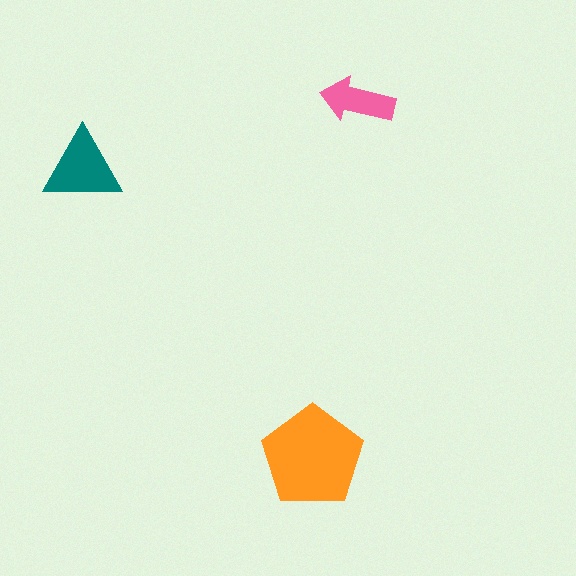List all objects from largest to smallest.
The orange pentagon, the teal triangle, the pink arrow.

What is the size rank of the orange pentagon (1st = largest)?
1st.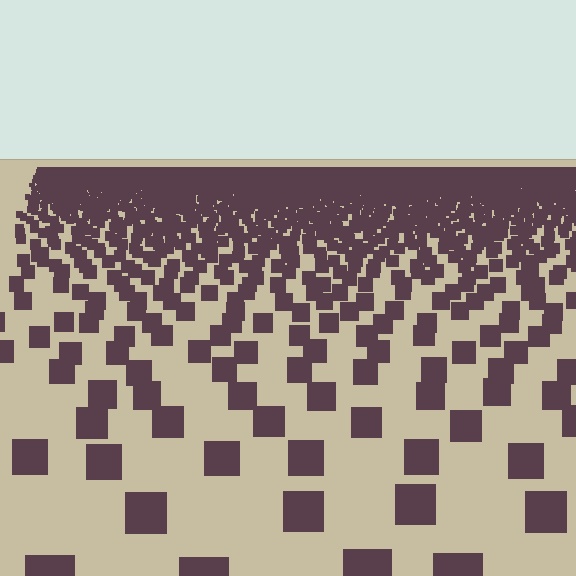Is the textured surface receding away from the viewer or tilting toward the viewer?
The surface is receding away from the viewer. Texture elements get smaller and denser toward the top.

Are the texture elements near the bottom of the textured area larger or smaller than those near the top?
Larger. Near the bottom, elements are closer to the viewer and appear at a bigger on-screen size.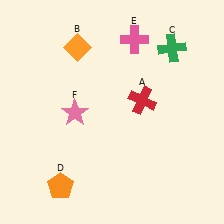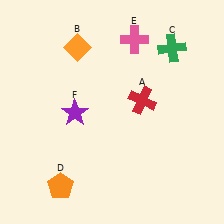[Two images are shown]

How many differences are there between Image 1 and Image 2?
There is 1 difference between the two images.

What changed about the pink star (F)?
In Image 1, F is pink. In Image 2, it changed to purple.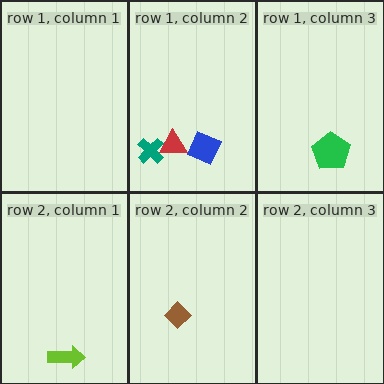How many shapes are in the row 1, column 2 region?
3.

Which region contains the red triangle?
The row 1, column 2 region.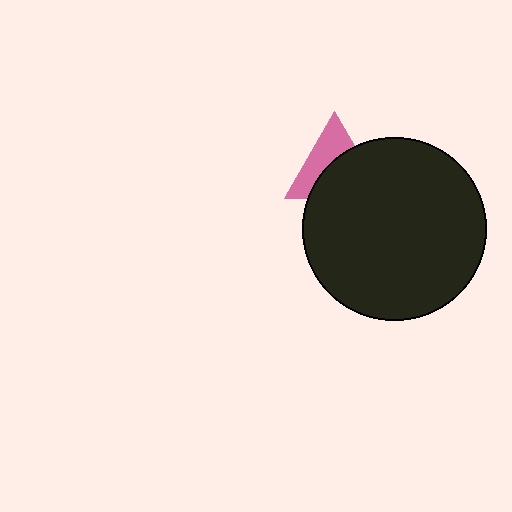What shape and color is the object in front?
The object in front is a black circle.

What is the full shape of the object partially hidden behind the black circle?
The partially hidden object is a pink triangle.